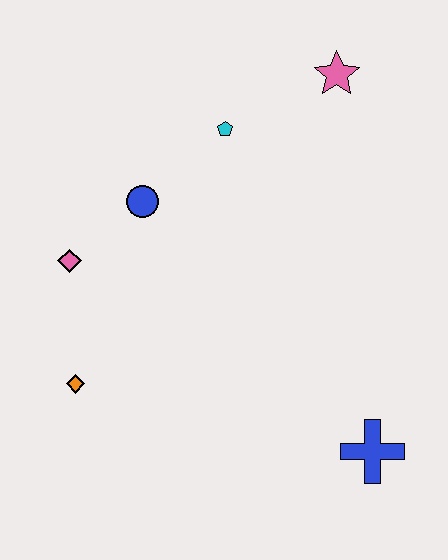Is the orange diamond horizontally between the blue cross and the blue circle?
No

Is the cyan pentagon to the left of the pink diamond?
No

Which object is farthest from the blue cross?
The pink star is farthest from the blue cross.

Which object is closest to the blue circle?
The pink diamond is closest to the blue circle.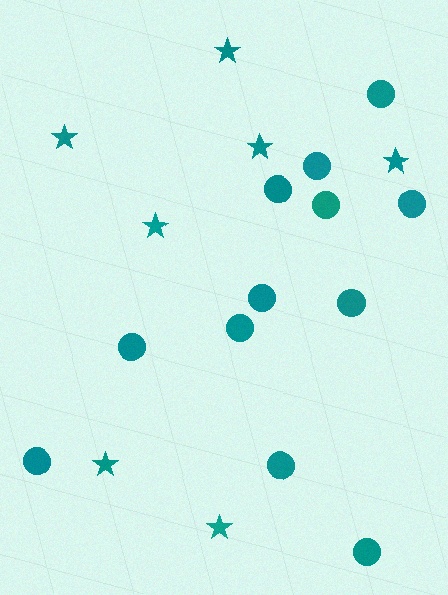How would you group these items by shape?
There are 2 groups: one group of stars (7) and one group of circles (12).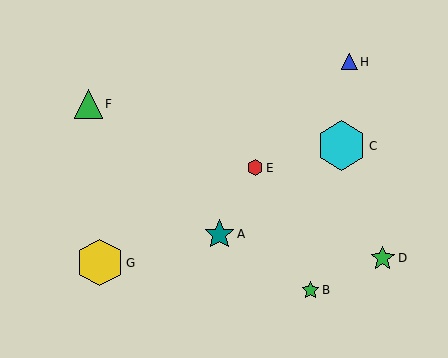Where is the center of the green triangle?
The center of the green triangle is at (88, 104).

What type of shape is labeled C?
Shape C is a cyan hexagon.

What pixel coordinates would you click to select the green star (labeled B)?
Click at (310, 290) to select the green star B.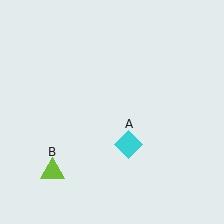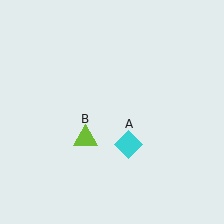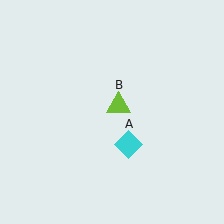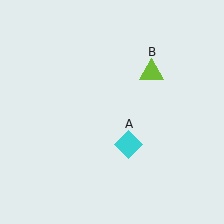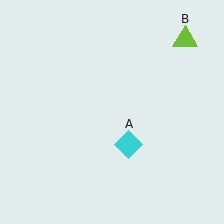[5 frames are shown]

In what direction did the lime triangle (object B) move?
The lime triangle (object B) moved up and to the right.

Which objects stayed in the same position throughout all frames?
Cyan diamond (object A) remained stationary.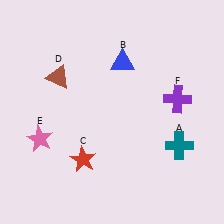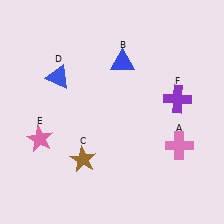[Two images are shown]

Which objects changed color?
A changed from teal to pink. C changed from red to brown. D changed from brown to blue.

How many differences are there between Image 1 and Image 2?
There are 3 differences between the two images.